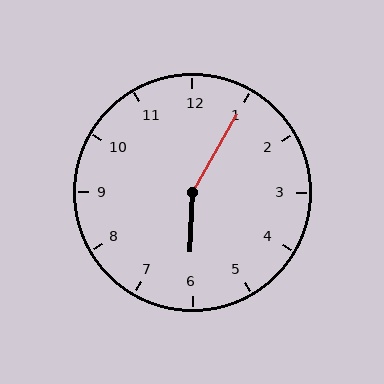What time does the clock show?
6:05.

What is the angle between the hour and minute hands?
Approximately 152 degrees.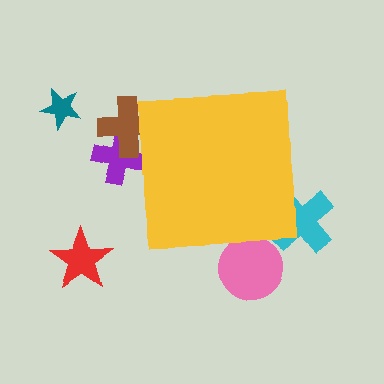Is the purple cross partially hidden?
Yes, the purple cross is partially hidden behind the yellow square.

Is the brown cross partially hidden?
Yes, the brown cross is partially hidden behind the yellow square.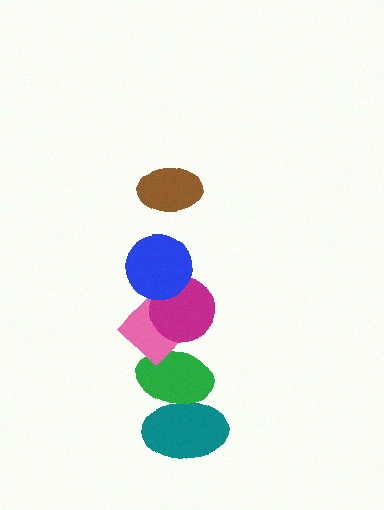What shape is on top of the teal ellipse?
The green ellipse is on top of the teal ellipse.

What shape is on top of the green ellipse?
The pink diamond is on top of the green ellipse.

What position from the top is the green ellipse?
The green ellipse is 5th from the top.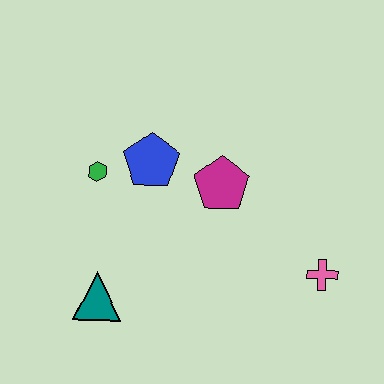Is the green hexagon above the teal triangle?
Yes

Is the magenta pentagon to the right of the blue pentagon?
Yes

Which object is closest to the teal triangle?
The green hexagon is closest to the teal triangle.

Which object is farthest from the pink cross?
The green hexagon is farthest from the pink cross.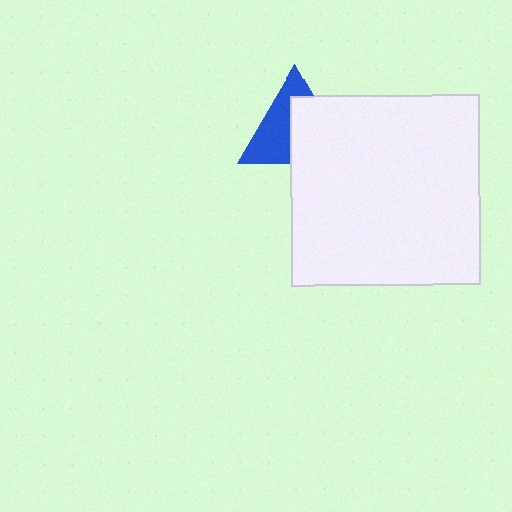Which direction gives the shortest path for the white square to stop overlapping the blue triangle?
Moving toward the lower-right gives the shortest separation.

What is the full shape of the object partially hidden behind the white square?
The partially hidden object is a blue triangle.